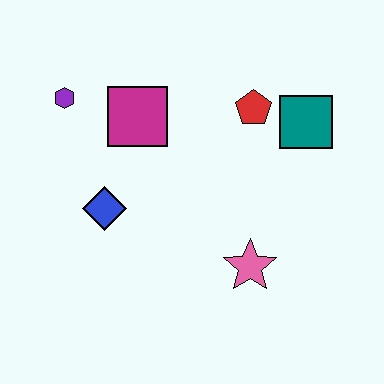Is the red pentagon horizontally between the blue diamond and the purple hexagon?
No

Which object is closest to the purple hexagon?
The magenta square is closest to the purple hexagon.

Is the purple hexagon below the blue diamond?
No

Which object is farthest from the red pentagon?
The purple hexagon is farthest from the red pentagon.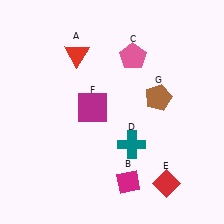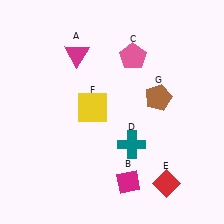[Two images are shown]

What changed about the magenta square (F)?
In Image 1, F is magenta. In Image 2, it changed to yellow.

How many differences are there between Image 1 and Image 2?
There are 2 differences between the two images.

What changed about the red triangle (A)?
In Image 1, A is red. In Image 2, it changed to magenta.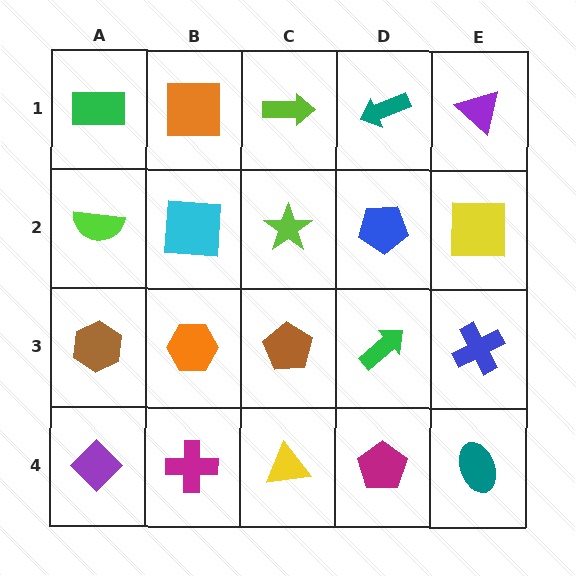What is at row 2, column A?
A lime semicircle.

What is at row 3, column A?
A brown hexagon.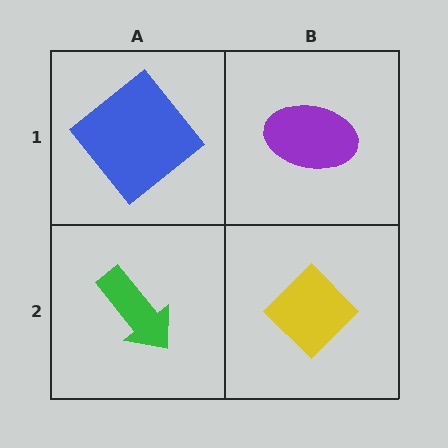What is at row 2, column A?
A green arrow.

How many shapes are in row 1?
2 shapes.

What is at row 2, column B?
A yellow diamond.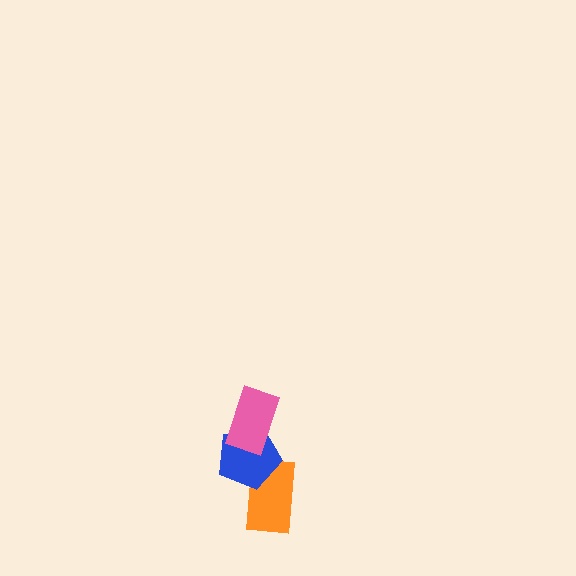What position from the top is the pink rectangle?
The pink rectangle is 1st from the top.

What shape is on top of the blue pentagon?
The pink rectangle is on top of the blue pentagon.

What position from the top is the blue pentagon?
The blue pentagon is 2nd from the top.